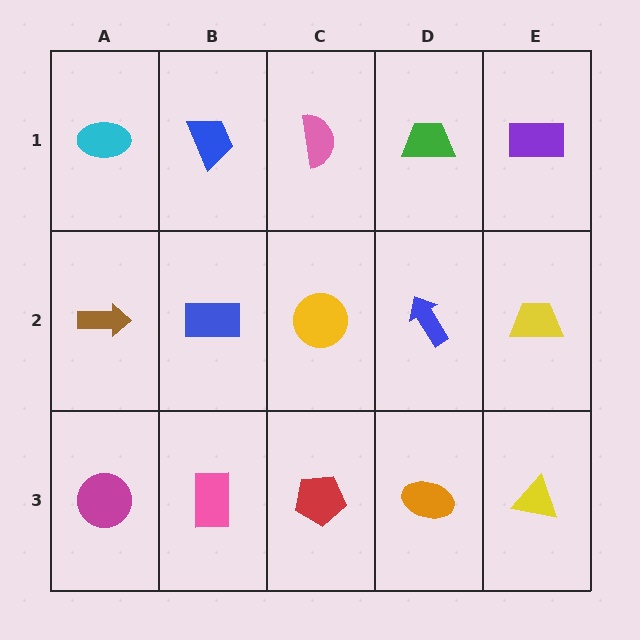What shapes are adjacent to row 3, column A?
A brown arrow (row 2, column A), a pink rectangle (row 3, column B).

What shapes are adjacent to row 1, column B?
A blue rectangle (row 2, column B), a cyan ellipse (row 1, column A), a pink semicircle (row 1, column C).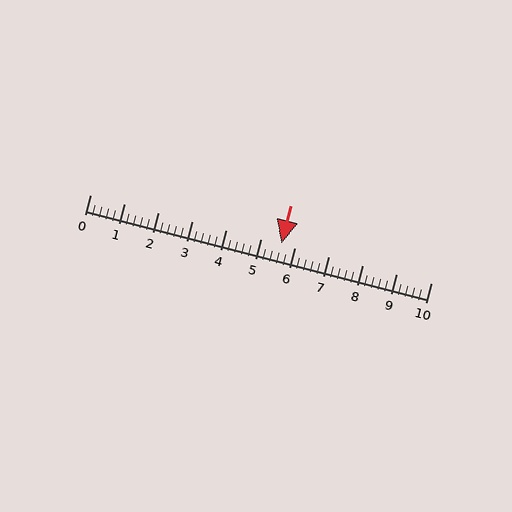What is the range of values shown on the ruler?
The ruler shows values from 0 to 10.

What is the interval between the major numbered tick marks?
The major tick marks are spaced 1 units apart.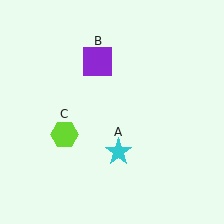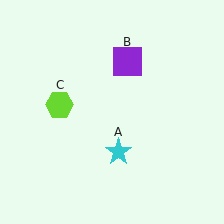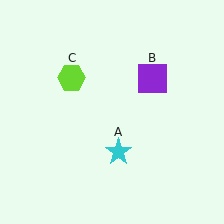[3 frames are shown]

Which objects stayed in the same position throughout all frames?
Cyan star (object A) remained stationary.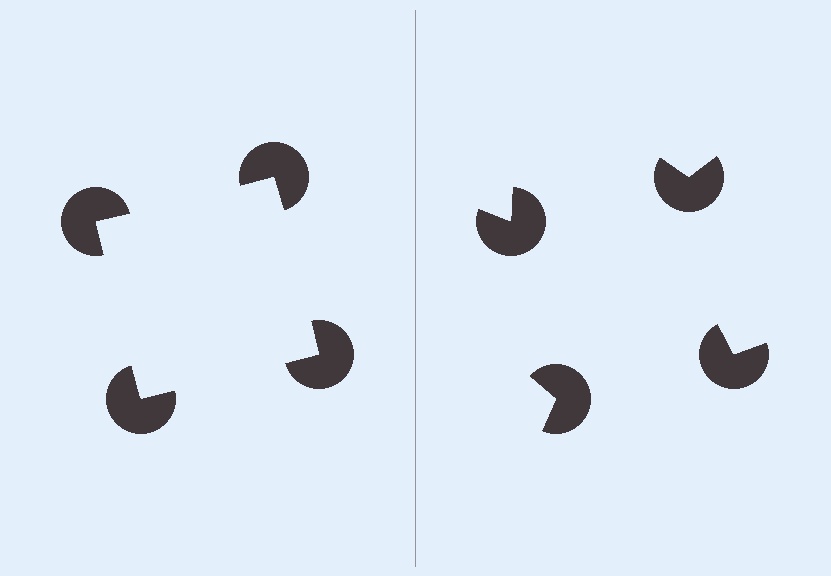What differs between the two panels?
The pac-man discs are positioned identically on both sides; only the wedge orientations differ. On the left they align to a square; on the right they are misaligned.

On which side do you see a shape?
An illusory square appears on the left side. On the right side the wedge cuts are rotated, so no coherent shape forms.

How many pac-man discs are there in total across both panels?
8 — 4 on each side.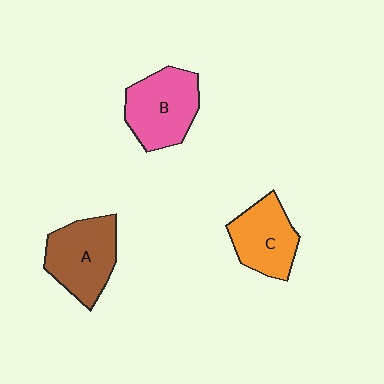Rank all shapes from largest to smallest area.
From largest to smallest: A (brown), B (pink), C (orange).